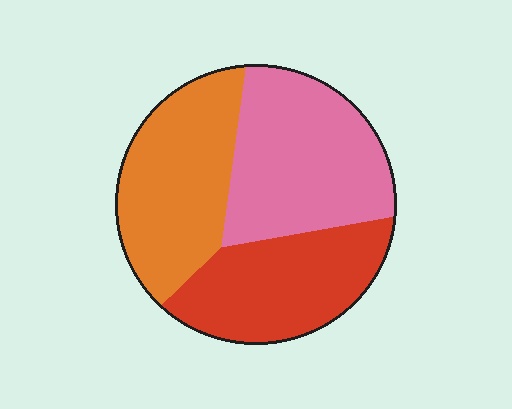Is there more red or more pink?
Pink.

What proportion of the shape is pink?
Pink takes up about three eighths (3/8) of the shape.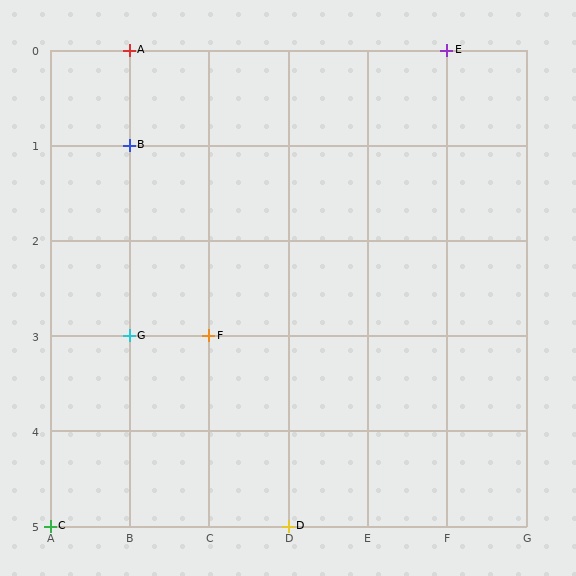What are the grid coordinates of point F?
Point F is at grid coordinates (C, 3).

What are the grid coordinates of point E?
Point E is at grid coordinates (F, 0).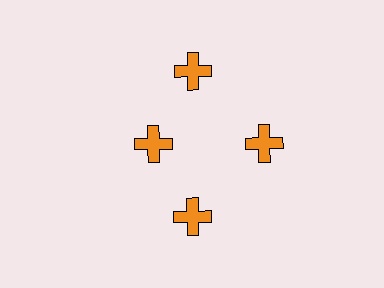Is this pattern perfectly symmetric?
No. The 4 orange crosses are arranged in a ring, but one element near the 9 o'clock position is pulled inward toward the center, breaking the 4-fold rotational symmetry.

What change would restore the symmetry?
The symmetry would be restored by moving it outward, back onto the ring so that all 4 crosses sit at equal angles and equal distance from the center.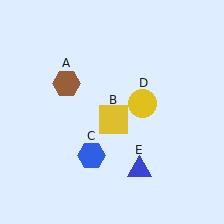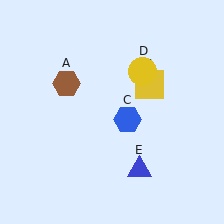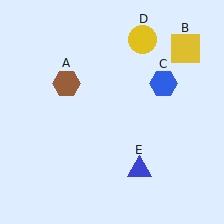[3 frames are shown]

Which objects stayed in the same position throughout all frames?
Brown hexagon (object A) and blue triangle (object E) remained stationary.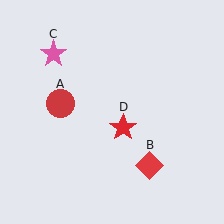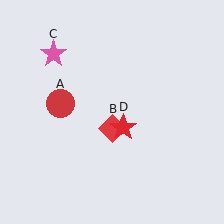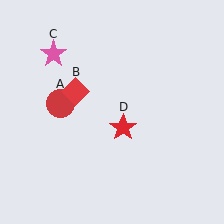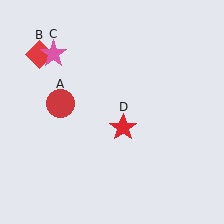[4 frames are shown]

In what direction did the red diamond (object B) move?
The red diamond (object B) moved up and to the left.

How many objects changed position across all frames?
1 object changed position: red diamond (object B).